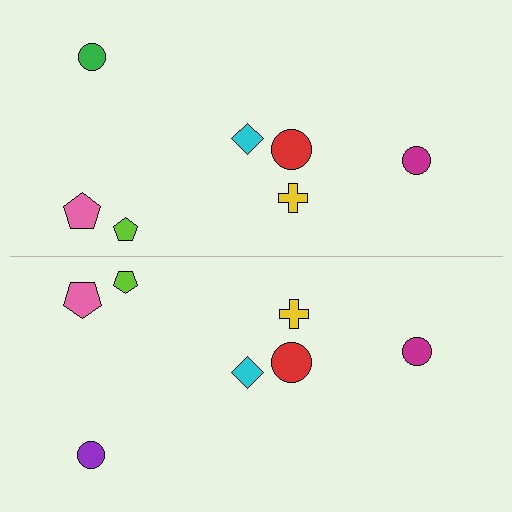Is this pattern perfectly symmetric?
No, the pattern is not perfectly symmetric. The purple circle on the bottom side breaks the symmetry — its mirror counterpart is green.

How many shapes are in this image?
There are 14 shapes in this image.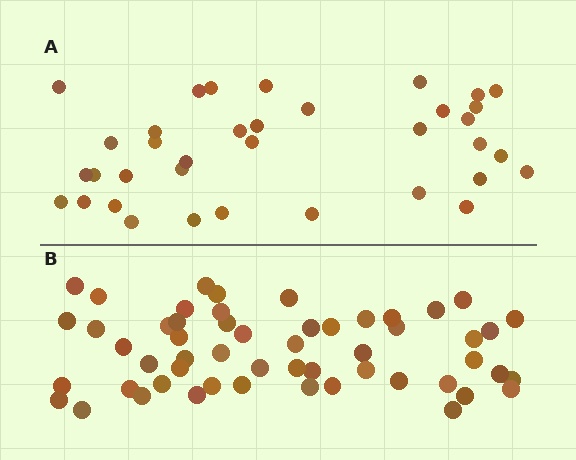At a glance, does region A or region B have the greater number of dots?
Region B (the bottom region) has more dots.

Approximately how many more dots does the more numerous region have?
Region B has approximately 20 more dots than region A.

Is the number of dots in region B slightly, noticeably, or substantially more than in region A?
Region B has substantially more. The ratio is roughly 1.5 to 1.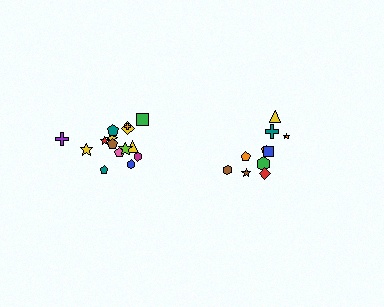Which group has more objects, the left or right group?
The left group.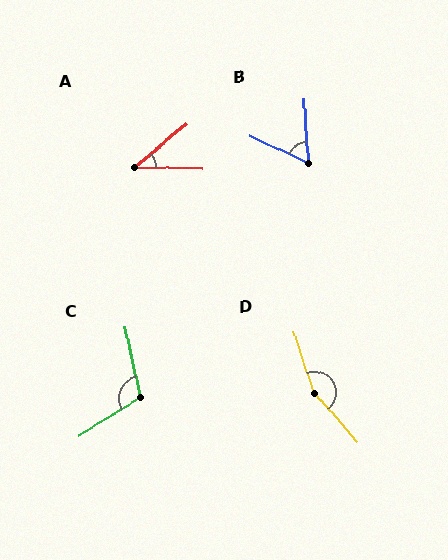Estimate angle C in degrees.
Approximately 109 degrees.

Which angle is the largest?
D, at approximately 157 degrees.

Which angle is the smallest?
A, at approximately 41 degrees.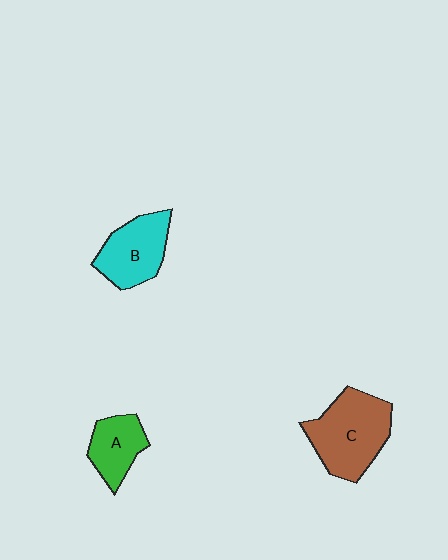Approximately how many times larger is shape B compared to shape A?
Approximately 1.3 times.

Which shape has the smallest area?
Shape A (green).